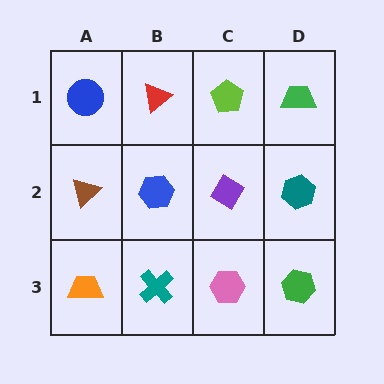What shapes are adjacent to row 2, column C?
A lime pentagon (row 1, column C), a pink hexagon (row 3, column C), a blue hexagon (row 2, column B), a teal hexagon (row 2, column D).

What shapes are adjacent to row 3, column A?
A brown triangle (row 2, column A), a teal cross (row 3, column B).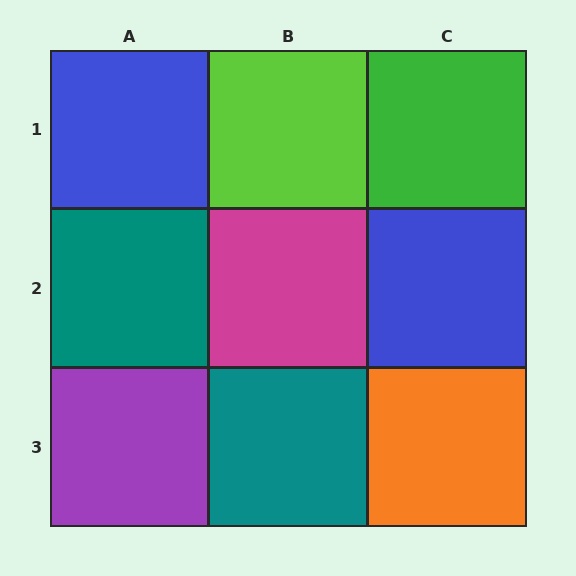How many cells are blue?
2 cells are blue.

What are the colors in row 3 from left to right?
Purple, teal, orange.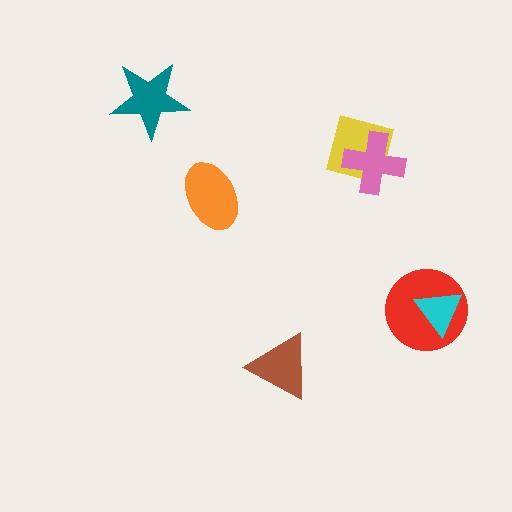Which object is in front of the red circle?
The cyan triangle is in front of the red circle.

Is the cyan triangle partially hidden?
No, no other shape covers it.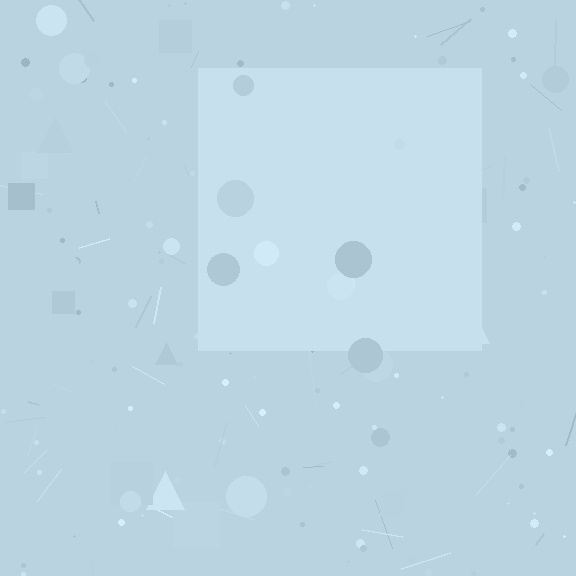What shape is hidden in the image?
A square is hidden in the image.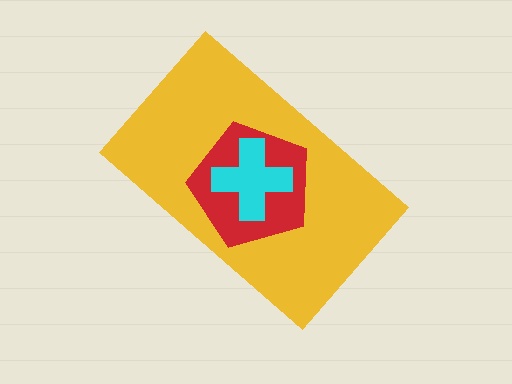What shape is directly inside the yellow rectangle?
The red pentagon.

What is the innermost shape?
The cyan cross.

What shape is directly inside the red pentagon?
The cyan cross.